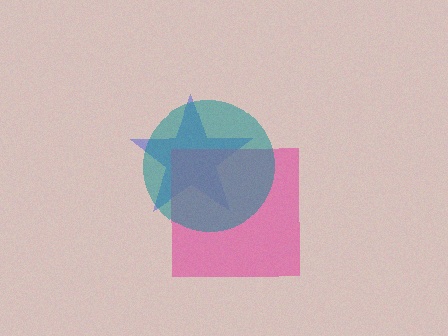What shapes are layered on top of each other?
The layered shapes are: a blue star, a pink square, a teal circle.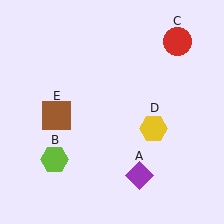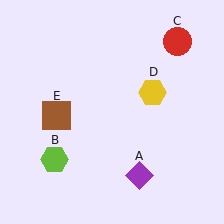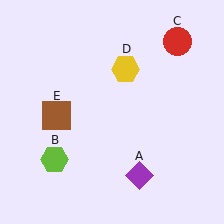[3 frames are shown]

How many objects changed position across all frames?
1 object changed position: yellow hexagon (object D).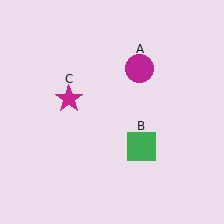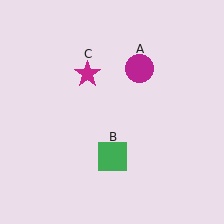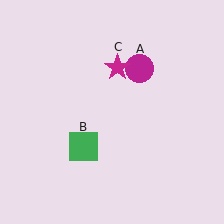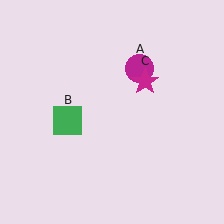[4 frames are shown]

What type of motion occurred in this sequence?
The green square (object B), magenta star (object C) rotated clockwise around the center of the scene.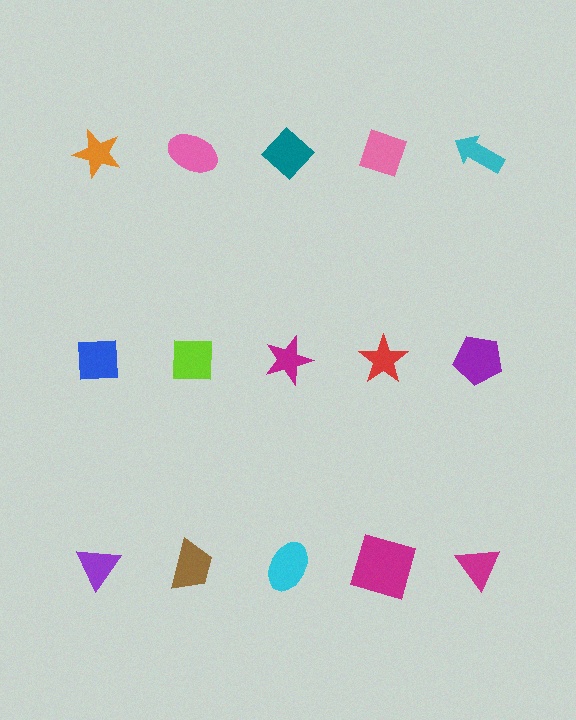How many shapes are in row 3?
5 shapes.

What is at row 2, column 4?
A red star.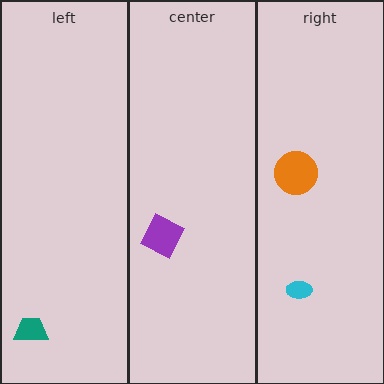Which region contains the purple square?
The center region.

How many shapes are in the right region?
2.